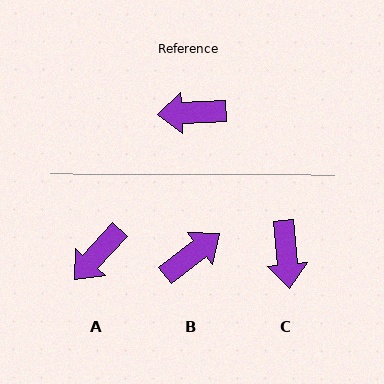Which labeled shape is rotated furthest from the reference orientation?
B, about 145 degrees away.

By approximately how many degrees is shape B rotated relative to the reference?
Approximately 145 degrees clockwise.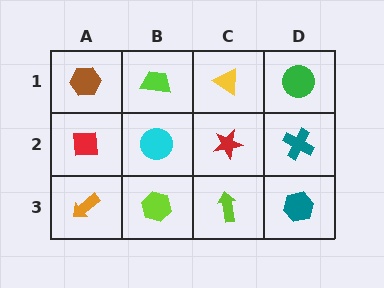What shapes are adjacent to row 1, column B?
A cyan circle (row 2, column B), a brown hexagon (row 1, column A), a yellow triangle (row 1, column C).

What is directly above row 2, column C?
A yellow triangle.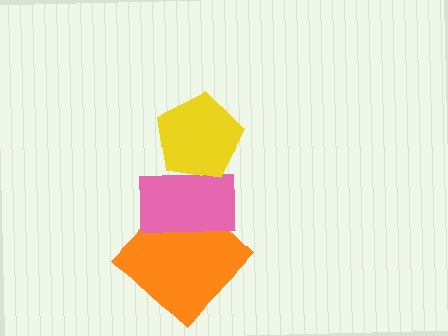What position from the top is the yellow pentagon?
The yellow pentagon is 1st from the top.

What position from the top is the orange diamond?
The orange diamond is 3rd from the top.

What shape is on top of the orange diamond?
The pink rectangle is on top of the orange diamond.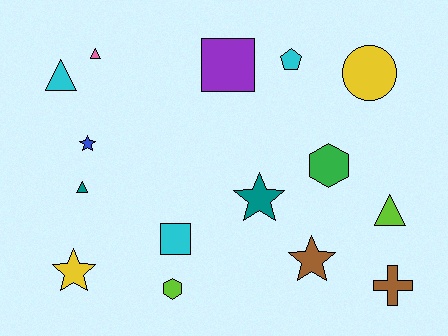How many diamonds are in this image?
There are no diamonds.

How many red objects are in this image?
There are no red objects.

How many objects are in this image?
There are 15 objects.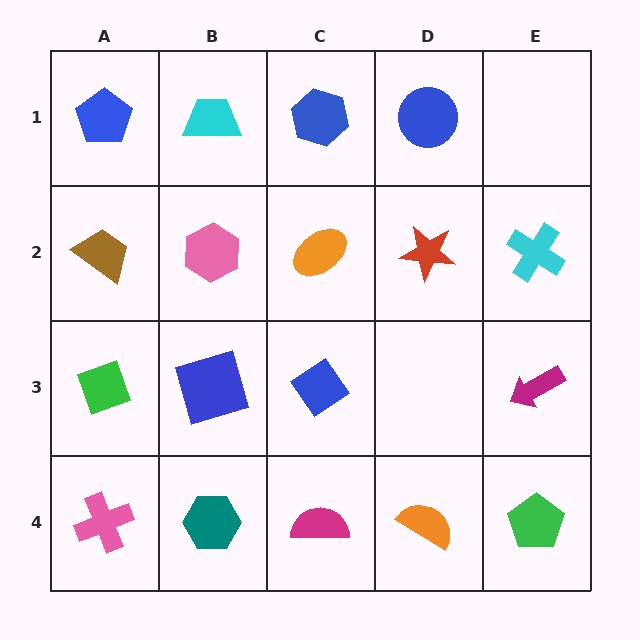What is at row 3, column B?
A blue square.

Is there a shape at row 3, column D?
No, that cell is empty.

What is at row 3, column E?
A magenta arrow.